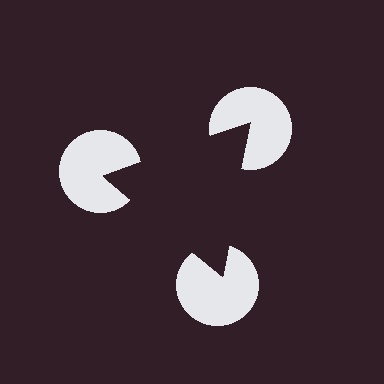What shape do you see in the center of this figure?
An illusory triangle — its edges are inferred from the aligned wedge cuts in the pac-man discs, not physically drawn.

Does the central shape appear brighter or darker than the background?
It typically appears slightly darker than the background, even though no actual brightness change is drawn.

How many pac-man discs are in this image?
There are 3 — one at each vertex of the illusory triangle.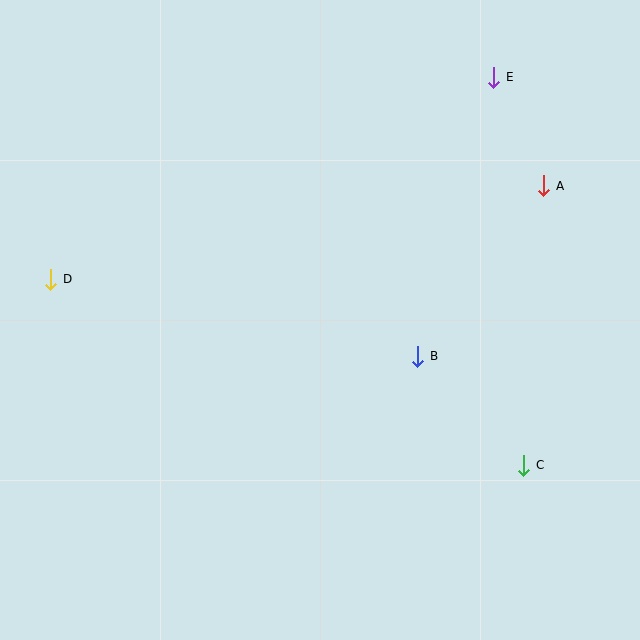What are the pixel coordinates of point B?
Point B is at (418, 356).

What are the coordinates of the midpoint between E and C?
The midpoint between E and C is at (509, 271).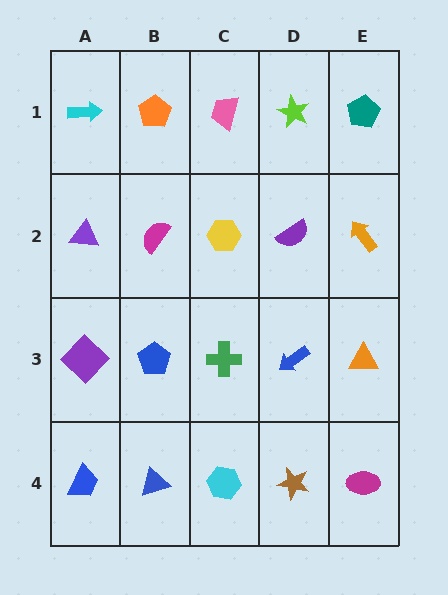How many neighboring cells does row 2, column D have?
4.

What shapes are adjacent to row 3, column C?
A yellow hexagon (row 2, column C), a cyan hexagon (row 4, column C), a blue pentagon (row 3, column B), a blue arrow (row 3, column D).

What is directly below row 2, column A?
A purple diamond.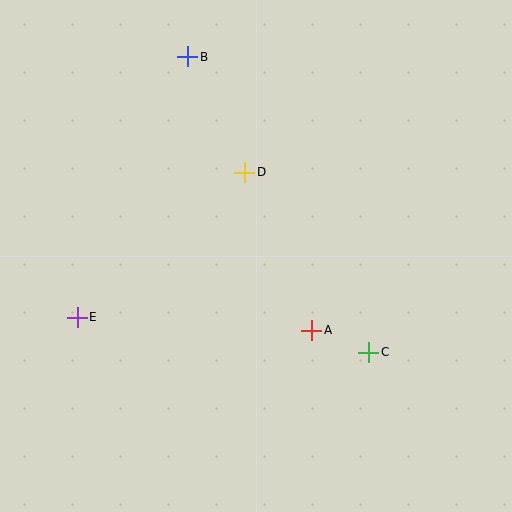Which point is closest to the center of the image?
Point D at (245, 173) is closest to the center.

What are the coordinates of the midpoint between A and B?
The midpoint between A and B is at (250, 193).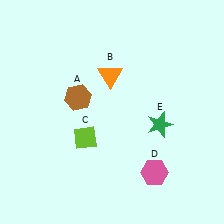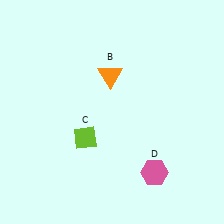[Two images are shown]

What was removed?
The green star (E), the brown hexagon (A) were removed in Image 2.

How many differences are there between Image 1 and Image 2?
There are 2 differences between the two images.